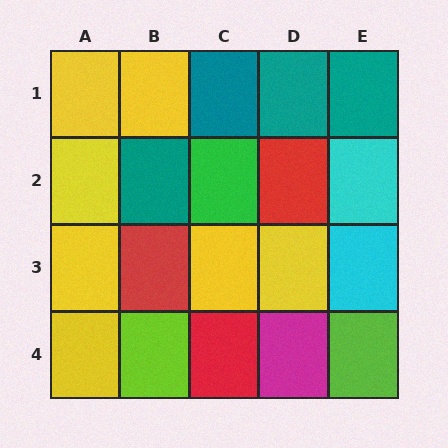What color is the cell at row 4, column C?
Red.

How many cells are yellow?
7 cells are yellow.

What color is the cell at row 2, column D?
Red.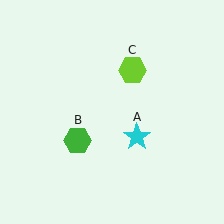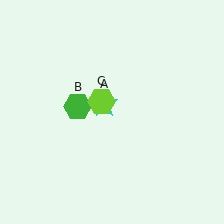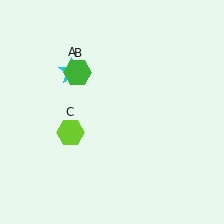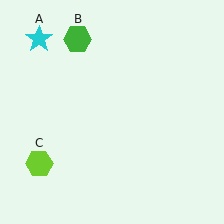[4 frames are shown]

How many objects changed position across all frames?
3 objects changed position: cyan star (object A), green hexagon (object B), lime hexagon (object C).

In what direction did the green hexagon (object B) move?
The green hexagon (object B) moved up.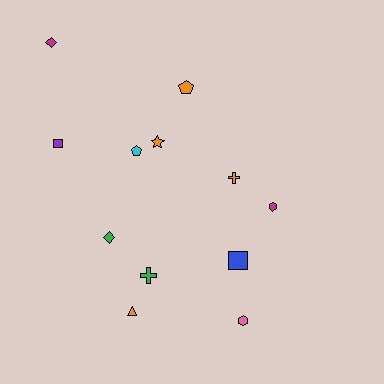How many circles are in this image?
There are no circles.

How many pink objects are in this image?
There is 1 pink object.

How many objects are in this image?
There are 12 objects.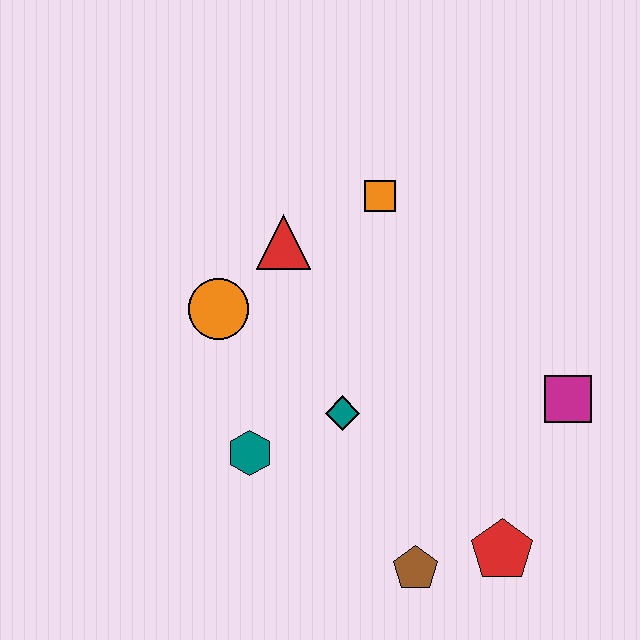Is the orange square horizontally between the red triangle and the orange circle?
No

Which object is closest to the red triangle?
The orange circle is closest to the red triangle.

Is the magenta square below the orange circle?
Yes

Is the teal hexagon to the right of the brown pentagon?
No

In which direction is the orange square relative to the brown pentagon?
The orange square is above the brown pentagon.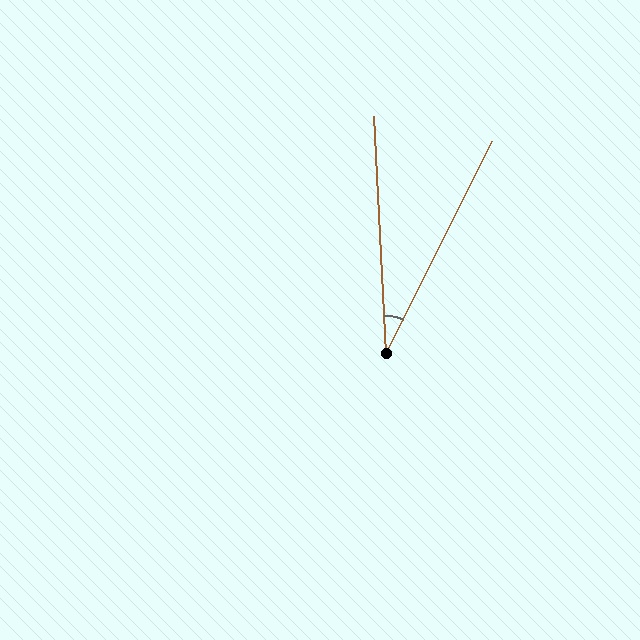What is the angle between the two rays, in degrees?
Approximately 29 degrees.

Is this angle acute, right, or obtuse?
It is acute.